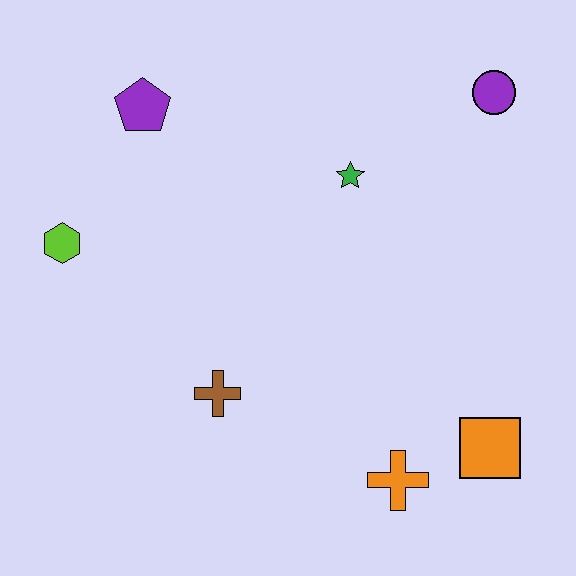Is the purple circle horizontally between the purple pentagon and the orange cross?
No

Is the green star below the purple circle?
Yes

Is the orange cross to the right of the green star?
Yes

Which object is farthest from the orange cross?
The purple pentagon is farthest from the orange cross.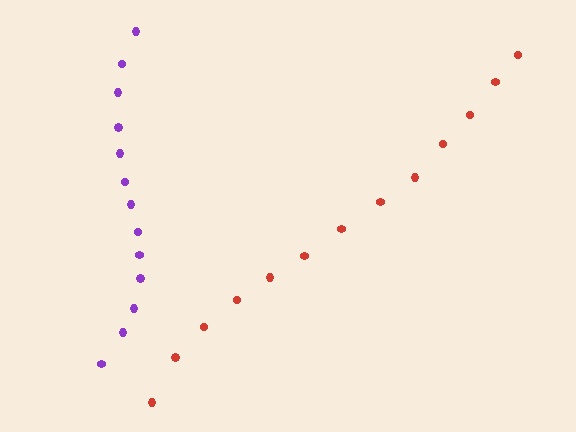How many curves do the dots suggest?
There are 2 distinct paths.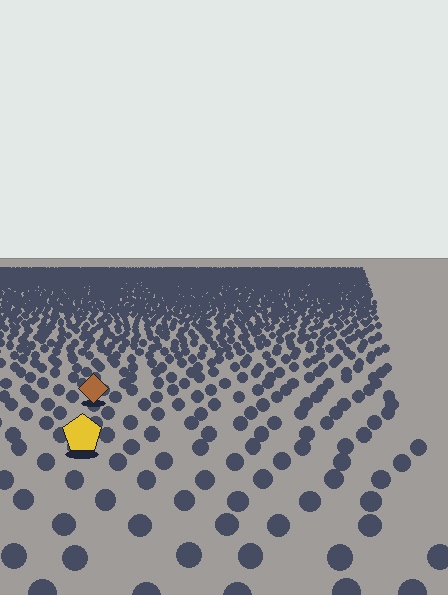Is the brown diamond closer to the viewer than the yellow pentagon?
No. The yellow pentagon is closer — you can tell from the texture gradient: the ground texture is coarser near it.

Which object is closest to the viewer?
The yellow pentagon is closest. The texture marks near it are larger and more spread out.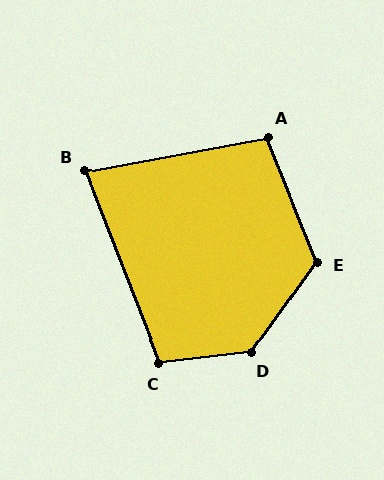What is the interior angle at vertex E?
Approximately 122 degrees (obtuse).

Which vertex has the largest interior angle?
D, at approximately 132 degrees.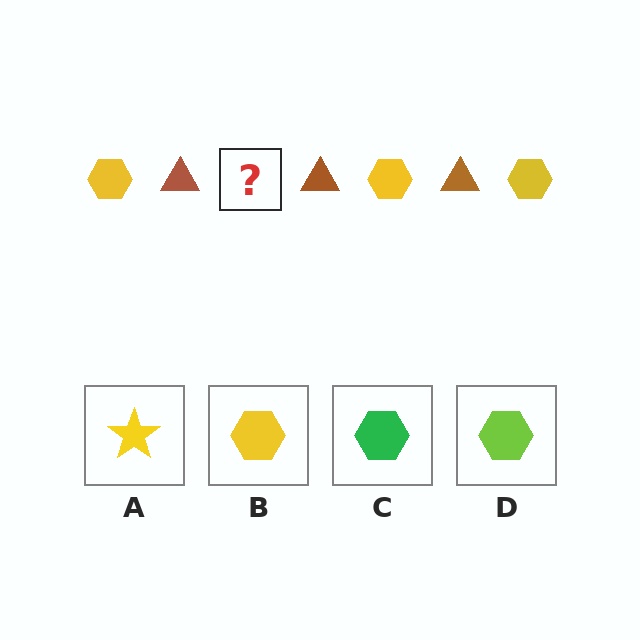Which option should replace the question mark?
Option B.